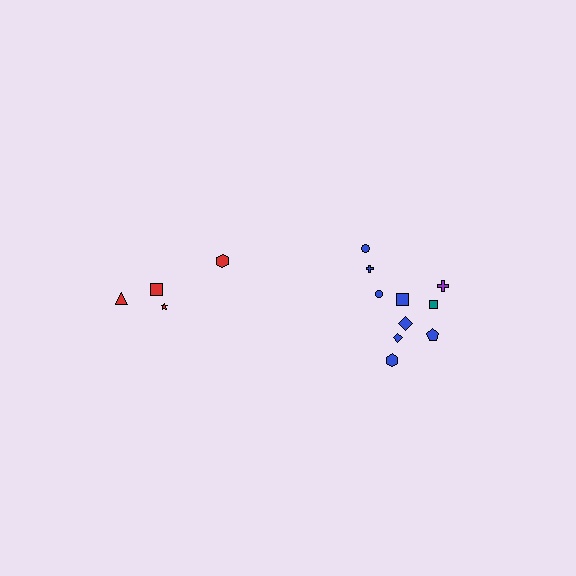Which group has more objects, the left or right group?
The right group.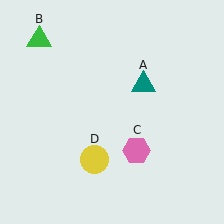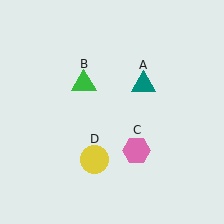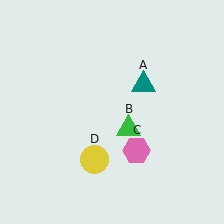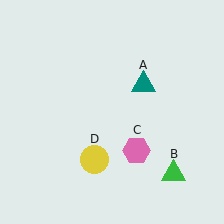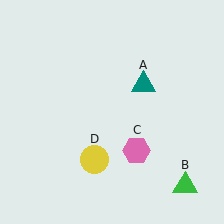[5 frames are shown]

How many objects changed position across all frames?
1 object changed position: green triangle (object B).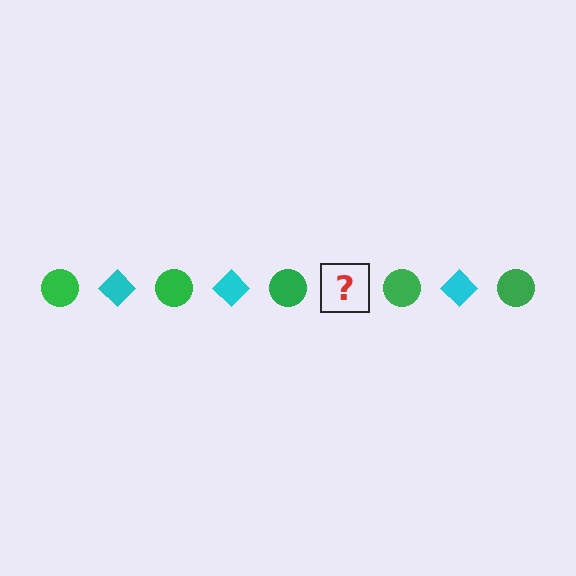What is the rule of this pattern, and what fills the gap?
The rule is that the pattern alternates between green circle and cyan diamond. The gap should be filled with a cyan diamond.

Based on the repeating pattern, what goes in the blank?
The blank should be a cyan diamond.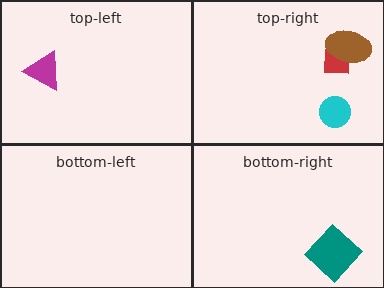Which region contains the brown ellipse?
The top-right region.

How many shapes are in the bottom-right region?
1.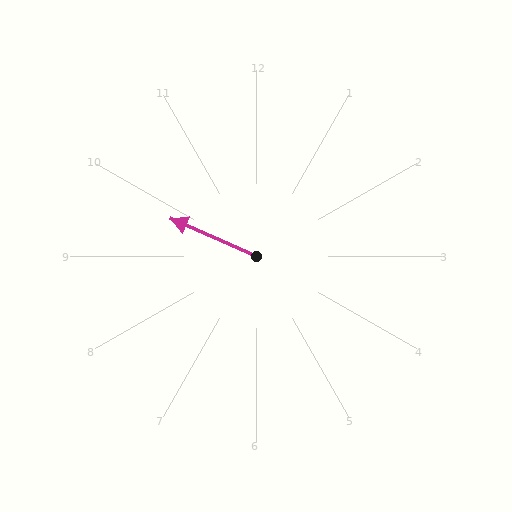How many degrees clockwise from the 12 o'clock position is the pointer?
Approximately 294 degrees.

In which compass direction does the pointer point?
Northwest.